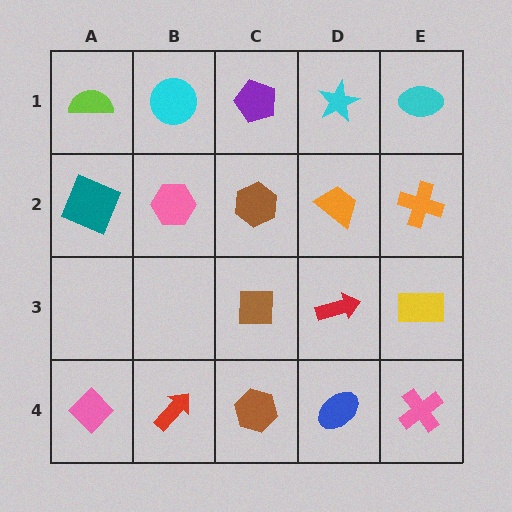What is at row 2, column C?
A brown hexagon.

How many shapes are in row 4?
5 shapes.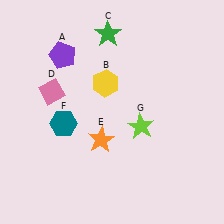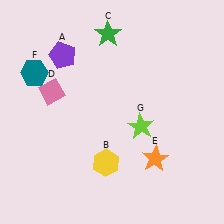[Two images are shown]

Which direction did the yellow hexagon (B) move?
The yellow hexagon (B) moved down.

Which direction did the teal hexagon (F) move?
The teal hexagon (F) moved up.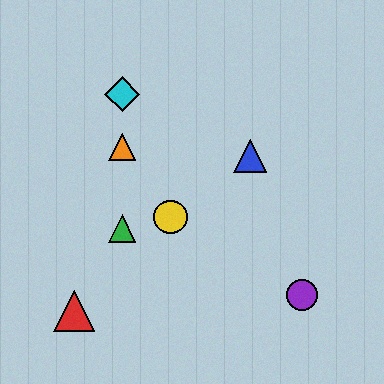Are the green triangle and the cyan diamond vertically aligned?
Yes, both are at x≈122.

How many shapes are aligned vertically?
3 shapes (the green triangle, the orange triangle, the cyan diamond) are aligned vertically.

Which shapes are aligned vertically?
The green triangle, the orange triangle, the cyan diamond are aligned vertically.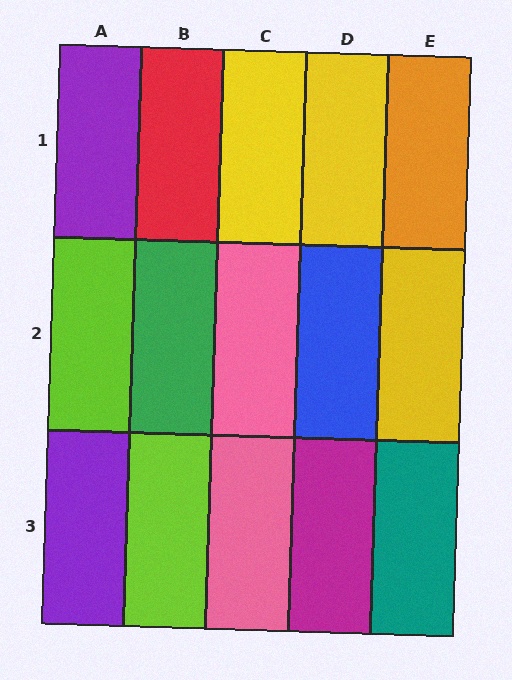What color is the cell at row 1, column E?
Orange.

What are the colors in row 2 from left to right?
Lime, green, pink, blue, yellow.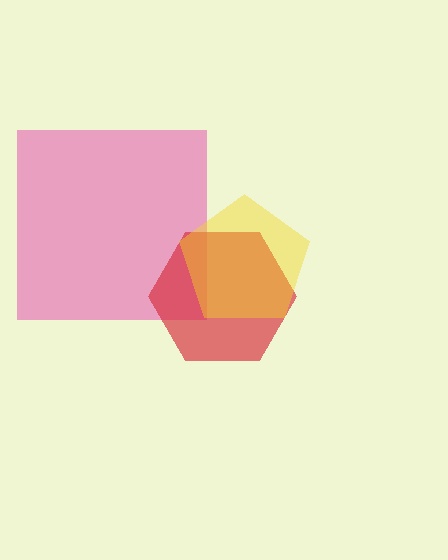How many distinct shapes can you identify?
There are 3 distinct shapes: a pink square, a red hexagon, a yellow pentagon.